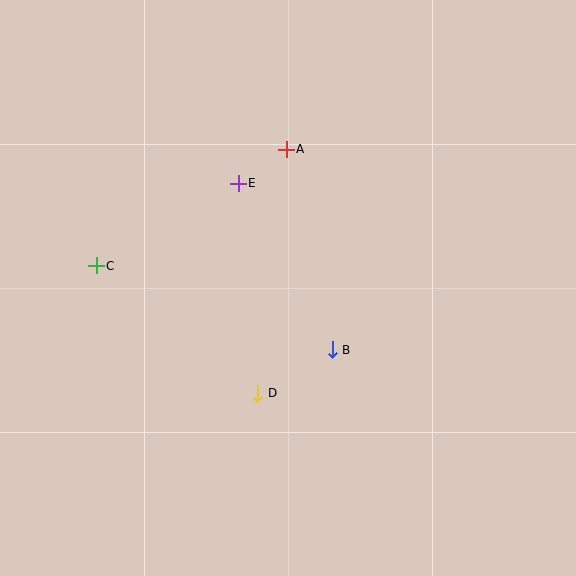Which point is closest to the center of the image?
Point B at (332, 350) is closest to the center.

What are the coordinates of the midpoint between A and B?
The midpoint between A and B is at (309, 250).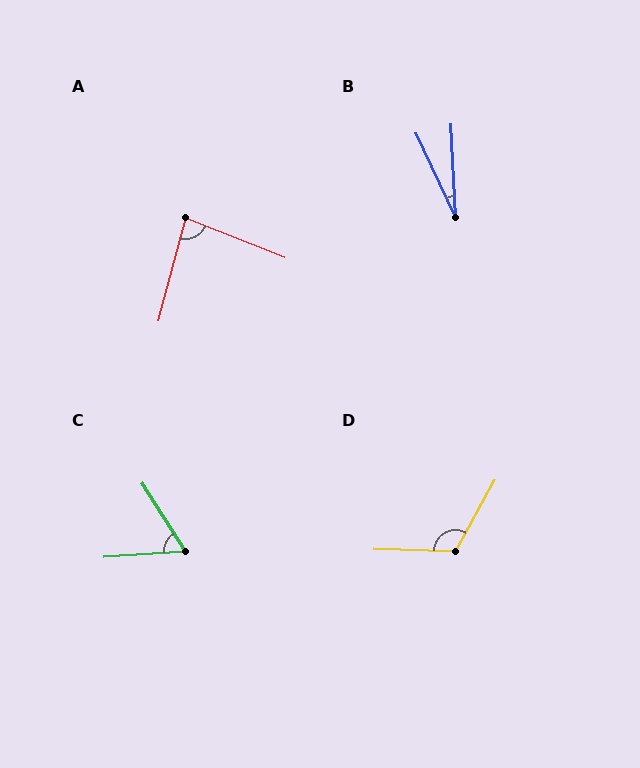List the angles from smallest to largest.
B (22°), C (61°), A (84°), D (117°).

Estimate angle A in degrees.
Approximately 84 degrees.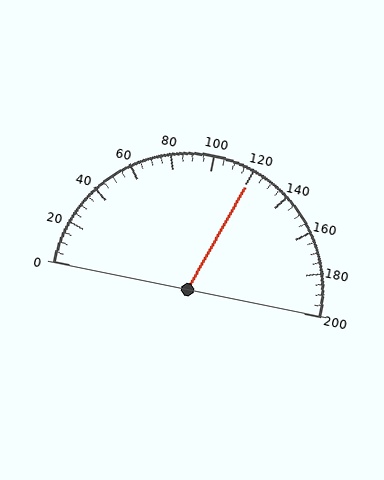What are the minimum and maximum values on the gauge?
The gauge ranges from 0 to 200.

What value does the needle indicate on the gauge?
The needle indicates approximately 120.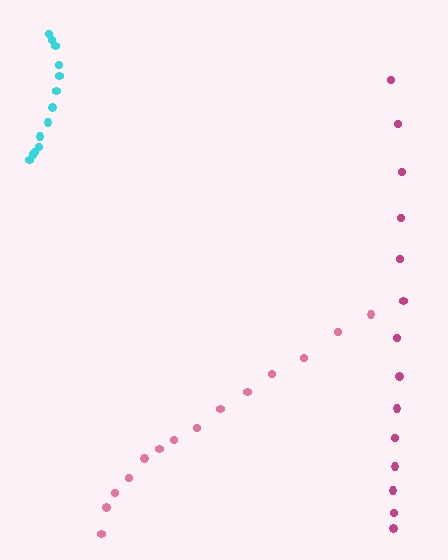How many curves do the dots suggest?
There are 3 distinct paths.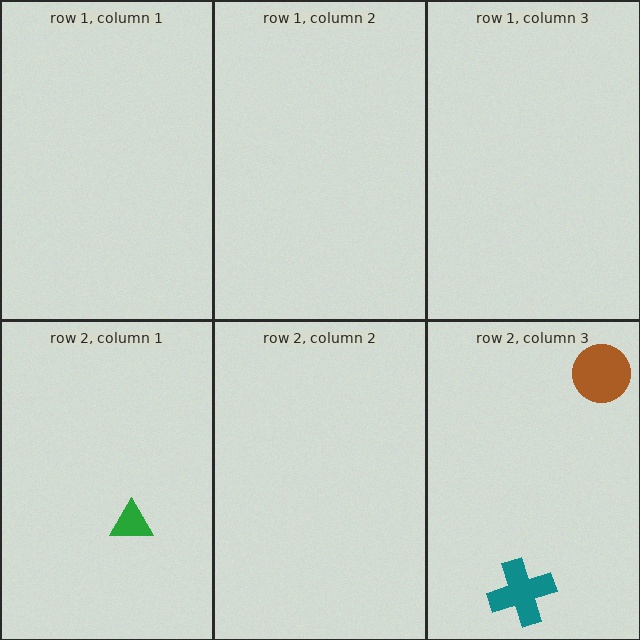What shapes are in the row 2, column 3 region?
The teal cross, the brown circle.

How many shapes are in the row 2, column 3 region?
2.